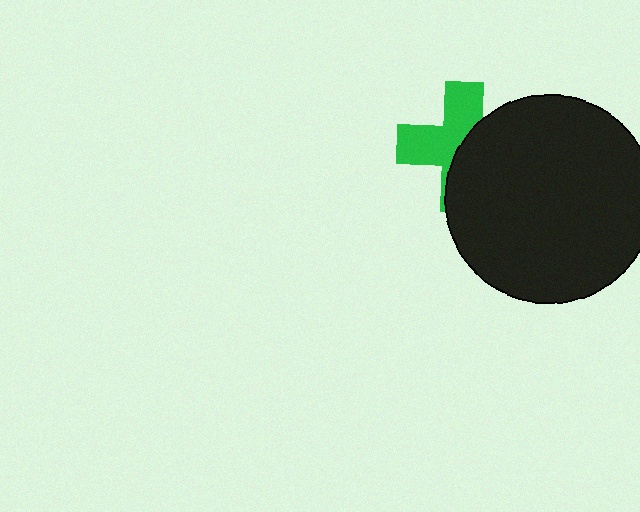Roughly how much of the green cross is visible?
About half of it is visible (roughly 51%).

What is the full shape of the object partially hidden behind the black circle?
The partially hidden object is a green cross.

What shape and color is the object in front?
The object in front is a black circle.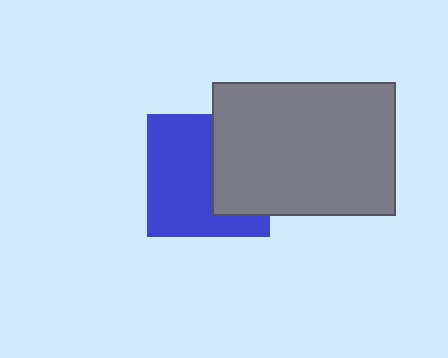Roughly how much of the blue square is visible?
About half of it is visible (roughly 61%).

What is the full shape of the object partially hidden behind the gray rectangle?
The partially hidden object is a blue square.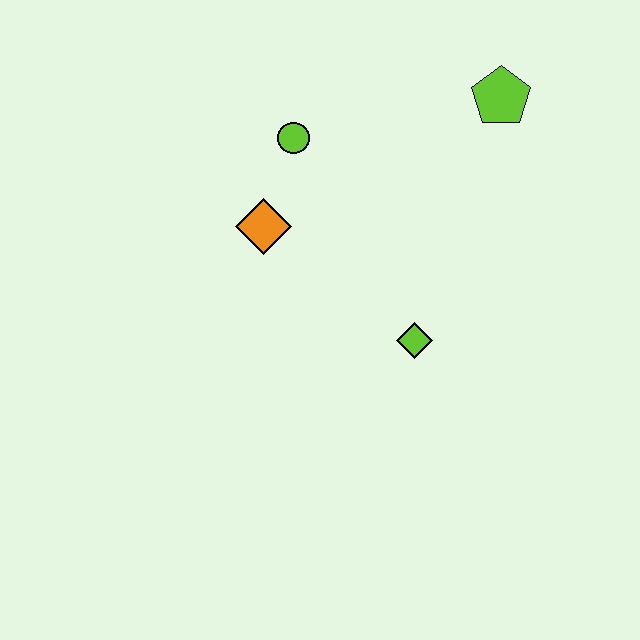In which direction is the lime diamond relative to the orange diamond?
The lime diamond is to the right of the orange diamond.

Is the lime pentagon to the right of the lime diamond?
Yes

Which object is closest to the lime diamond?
The orange diamond is closest to the lime diamond.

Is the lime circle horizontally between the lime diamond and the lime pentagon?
No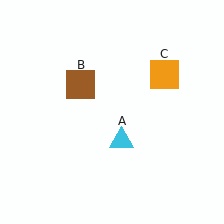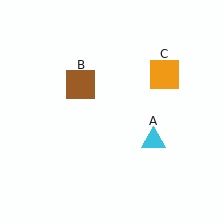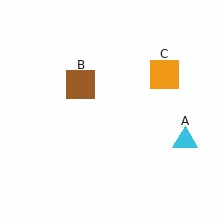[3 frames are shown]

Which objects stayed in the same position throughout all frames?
Brown square (object B) and orange square (object C) remained stationary.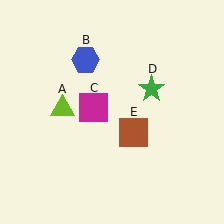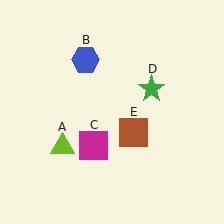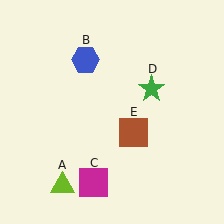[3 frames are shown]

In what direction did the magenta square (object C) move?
The magenta square (object C) moved down.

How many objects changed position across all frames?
2 objects changed position: lime triangle (object A), magenta square (object C).